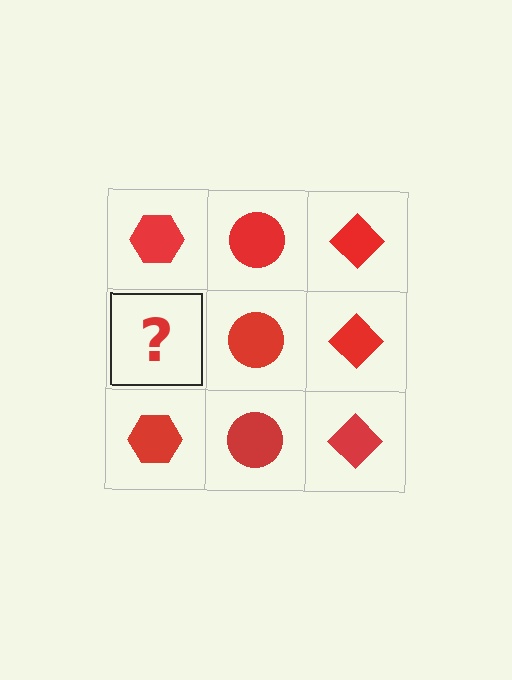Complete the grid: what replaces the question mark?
The question mark should be replaced with a red hexagon.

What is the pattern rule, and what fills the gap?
The rule is that each column has a consistent shape. The gap should be filled with a red hexagon.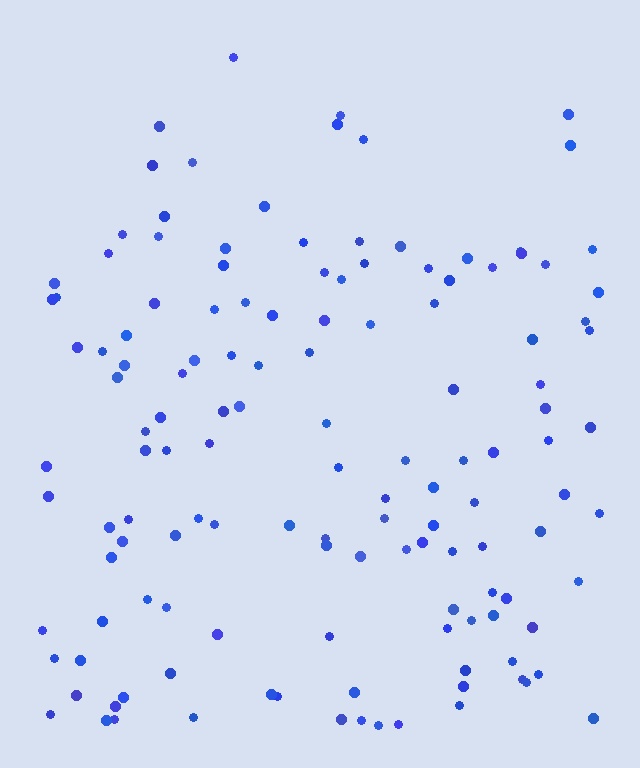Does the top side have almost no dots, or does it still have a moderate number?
Still a moderate number, just noticeably fewer than the bottom.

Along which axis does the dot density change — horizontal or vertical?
Vertical.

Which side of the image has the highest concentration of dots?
The bottom.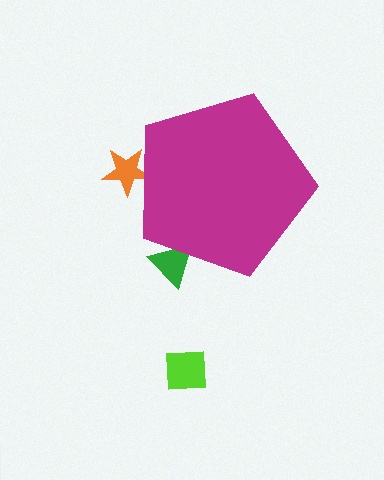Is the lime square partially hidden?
No, the lime square is fully visible.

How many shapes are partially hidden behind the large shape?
2 shapes are partially hidden.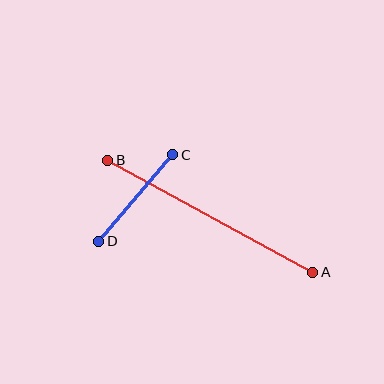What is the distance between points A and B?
The distance is approximately 233 pixels.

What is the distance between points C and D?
The distance is approximately 114 pixels.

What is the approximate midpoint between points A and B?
The midpoint is at approximately (210, 216) pixels.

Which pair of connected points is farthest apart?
Points A and B are farthest apart.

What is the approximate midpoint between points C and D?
The midpoint is at approximately (136, 198) pixels.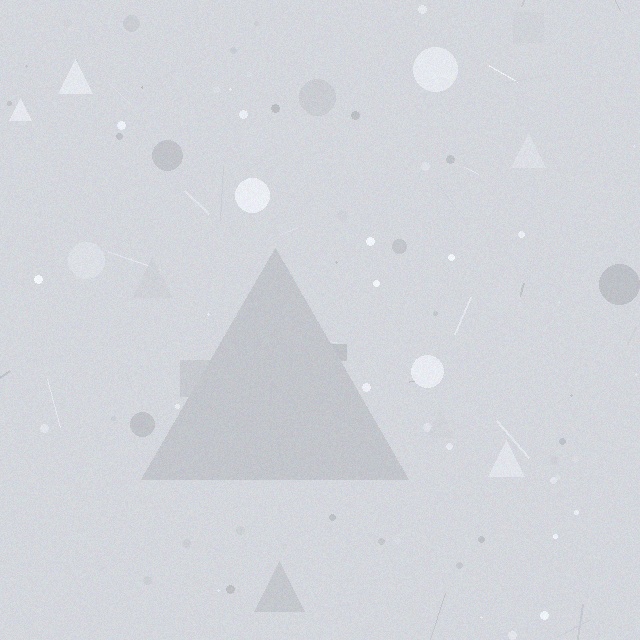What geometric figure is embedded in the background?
A triangle is embedded in the background.